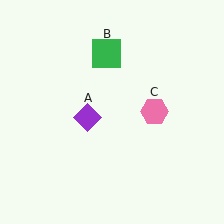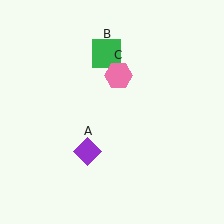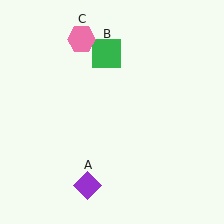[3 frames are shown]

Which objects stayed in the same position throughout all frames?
Green square (object B) remained stationary.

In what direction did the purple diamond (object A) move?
The purple diamond (object A) moved down.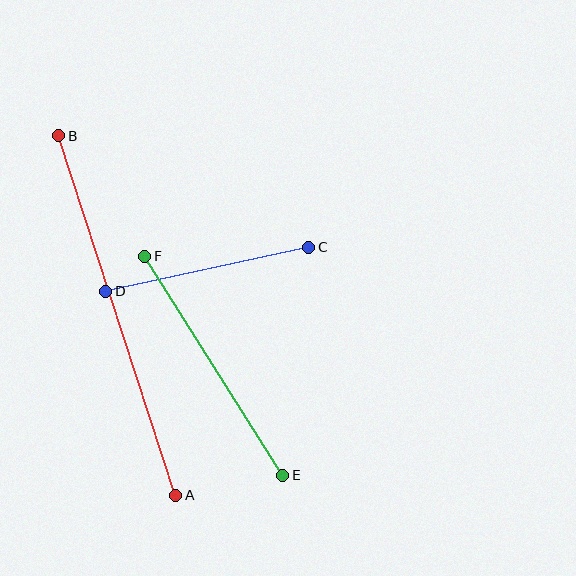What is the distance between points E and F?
The distance is approximately 259 pixels.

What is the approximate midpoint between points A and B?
The midpoint is at approximately (117, 315) pixels.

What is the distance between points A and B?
The distance is approximately 378 pixels.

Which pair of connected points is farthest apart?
Points A and B are farthest apart.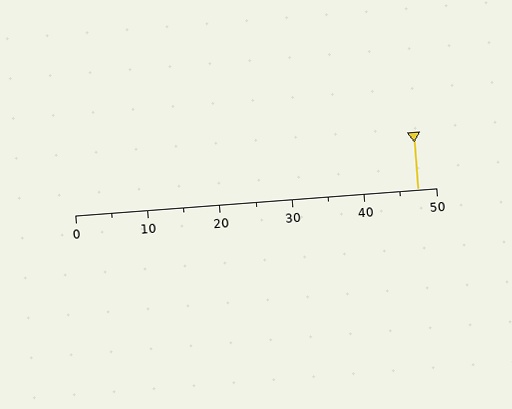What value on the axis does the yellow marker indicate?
The marker indicates approximately 47.5.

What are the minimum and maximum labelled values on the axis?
The axis runs from 0 to 50.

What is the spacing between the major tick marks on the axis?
The major ticks are spaced 10 apart.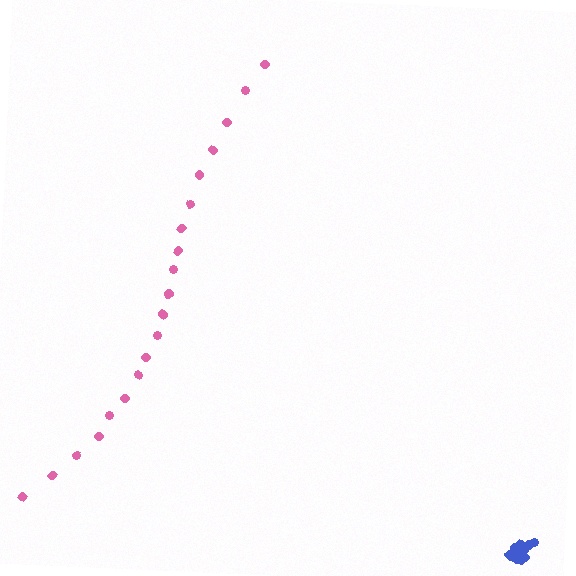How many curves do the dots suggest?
There are 2 distinct paths.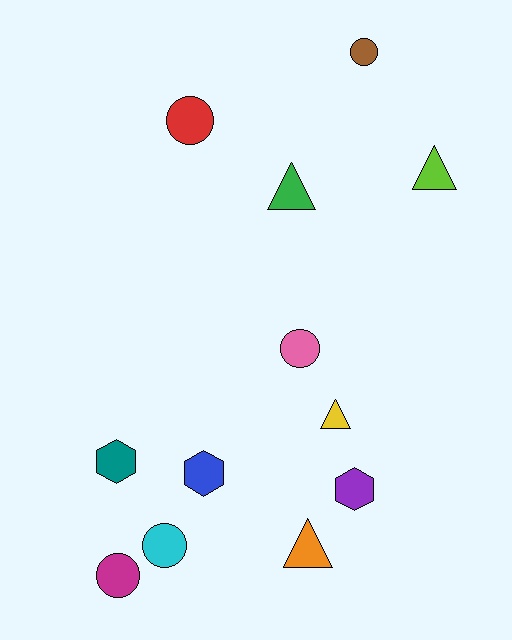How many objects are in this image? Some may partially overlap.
There are 12 objects.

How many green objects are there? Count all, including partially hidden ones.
There is 1 green object.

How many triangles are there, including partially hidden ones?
There are 4 triangles.